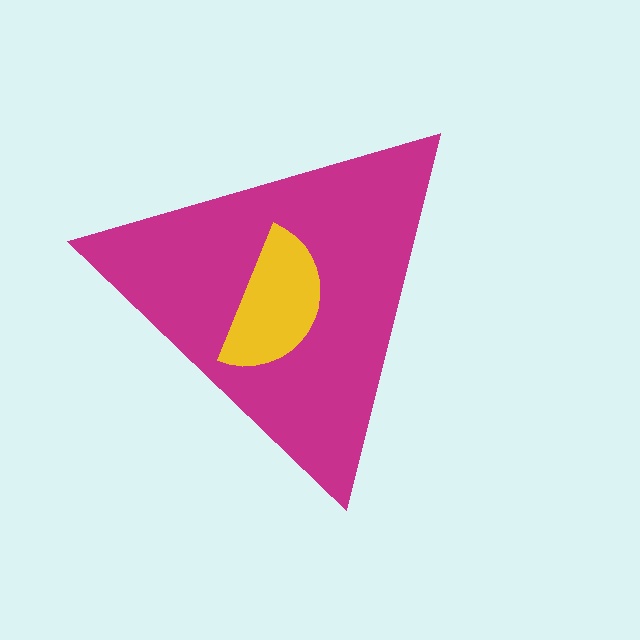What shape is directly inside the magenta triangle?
The yellow semicircle.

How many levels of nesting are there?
2.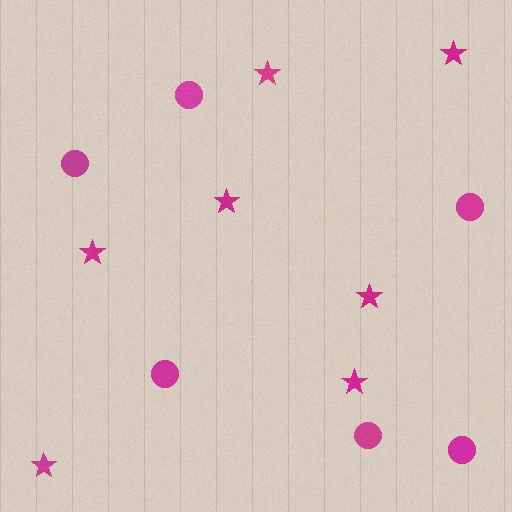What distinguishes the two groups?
There are 2 groups: one group of stars (7) and one group of circles (6).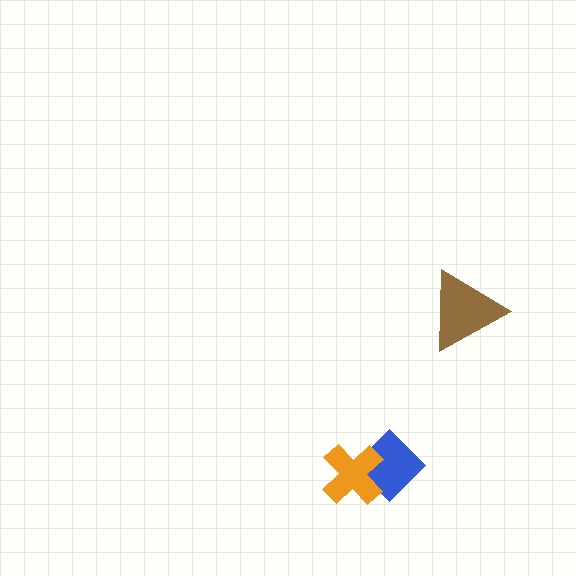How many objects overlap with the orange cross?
1 object overlaps with the orange cross.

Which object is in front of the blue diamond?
The orange cross is in front of the blue diamond.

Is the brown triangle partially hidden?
No, no other shape covers it.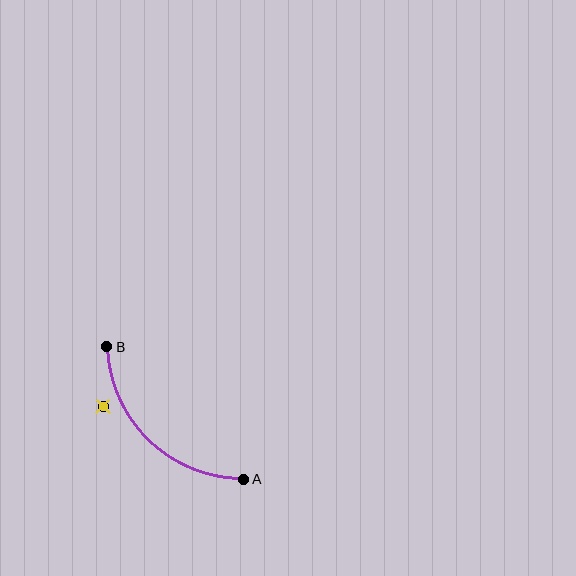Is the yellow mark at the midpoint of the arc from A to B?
No — the yellow mark does not lie on the arc at all. It sits slightly outside the curve.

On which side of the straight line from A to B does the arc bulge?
The arc bulges below and to the left of the straight line connecting A and B.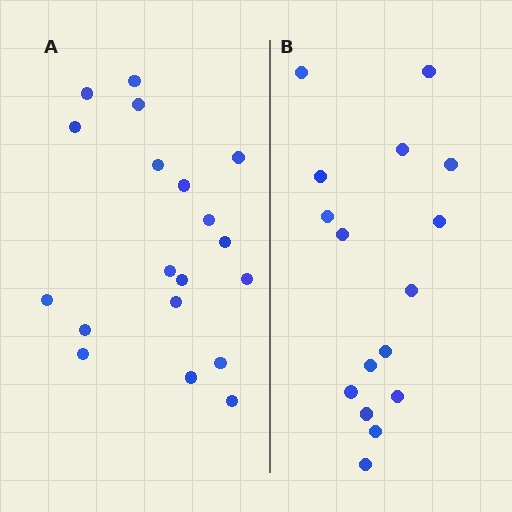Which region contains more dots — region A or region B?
Region A (the left region) has more dots.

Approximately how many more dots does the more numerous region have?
Region A has just a few more — roughly 2 or 3 more dots than region B.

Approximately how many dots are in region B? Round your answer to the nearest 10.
About 20 dots. (The exact count is 16, which rounds to 20.)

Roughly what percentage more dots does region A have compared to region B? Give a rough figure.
About 20% more.